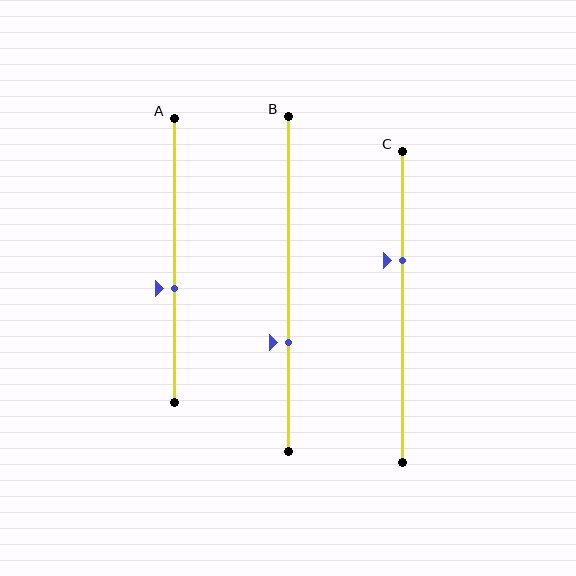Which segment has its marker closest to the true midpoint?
Segment A has its marker closest to the true midpoint.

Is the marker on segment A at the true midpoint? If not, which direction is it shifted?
No, the marker on segment A is shifted downward by about 10% of the segment length.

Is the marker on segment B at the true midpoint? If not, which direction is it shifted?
No, the marker on segment B is shifted downward by about 18% of the segment length.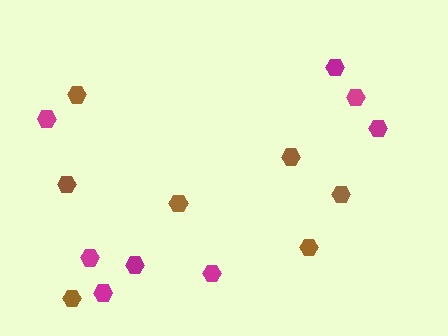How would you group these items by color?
There are 2 groups: one group of brown hexagons (7) and one group of magenta hexagons (8).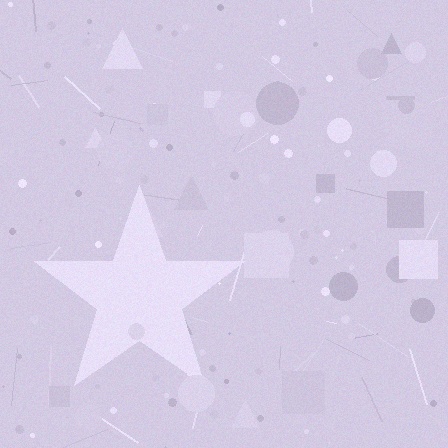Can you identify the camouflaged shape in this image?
The camouflaged shape is a star.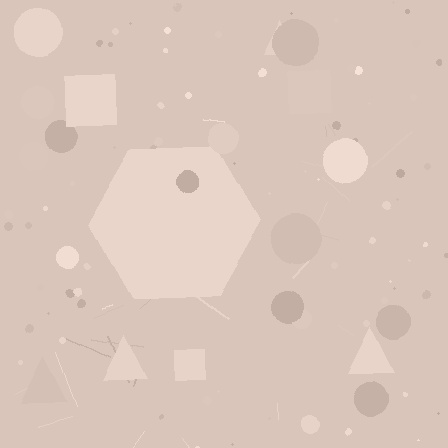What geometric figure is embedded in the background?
A hexagon is embedded in the background.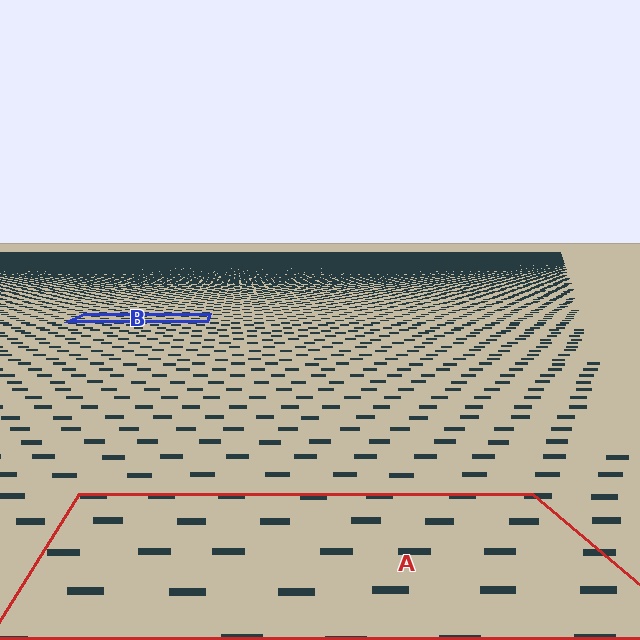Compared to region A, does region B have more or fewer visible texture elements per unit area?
Region B has more texture elements per unit area — they are packed more densely because it is farther away.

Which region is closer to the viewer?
Region A is closer. The texture elements there are larger and more spread out.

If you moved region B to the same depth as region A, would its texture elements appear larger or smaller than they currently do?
They would appear larger. At a closer depth, the same texture elements are projected at a bigger on-screen size.